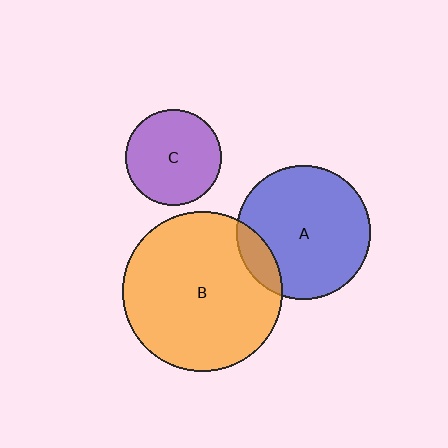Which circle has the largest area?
Circle B (orange).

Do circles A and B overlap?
Yes.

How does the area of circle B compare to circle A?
Approximately 1.4 times.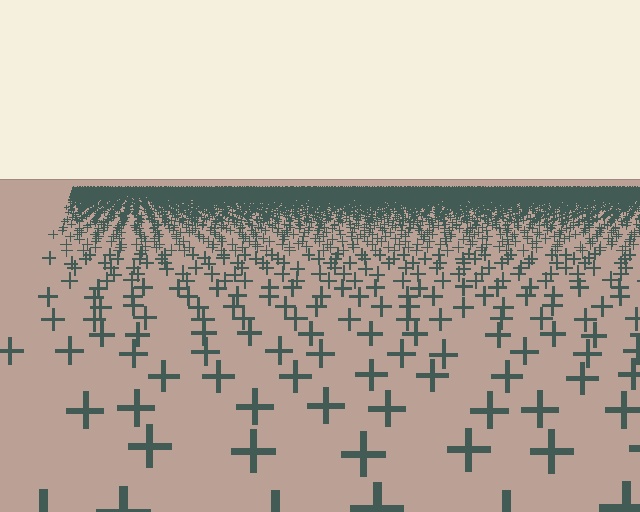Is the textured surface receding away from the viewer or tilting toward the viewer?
The surface is receding away from the viewer. Texture elements get smaller and denser toward the top.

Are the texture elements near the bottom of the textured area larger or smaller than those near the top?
Larger. Near the bottom, elements are closer to the viewer and appear at a bigger on-screen size.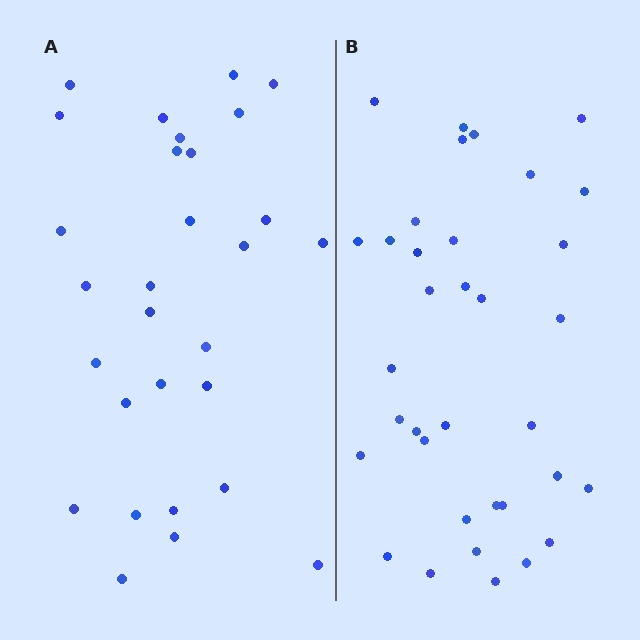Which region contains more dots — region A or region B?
Region B (the right region) has more dots.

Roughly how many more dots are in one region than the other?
Region B has about 6 more dots than region A.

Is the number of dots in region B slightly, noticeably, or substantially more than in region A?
Region B has only slightly more — the two regions are fairly close. The ratio is roughly 1.2 to 1.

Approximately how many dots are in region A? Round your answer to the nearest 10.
About 30 dots. (The exact count is 29, which rounds to 30.)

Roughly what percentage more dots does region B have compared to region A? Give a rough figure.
About 20% more.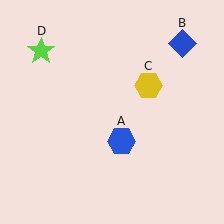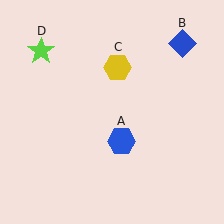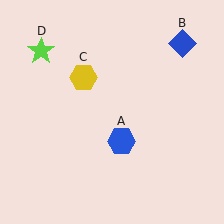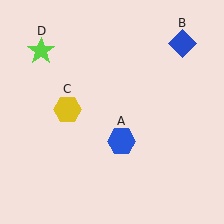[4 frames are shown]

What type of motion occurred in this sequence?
The yellow hexagon (object C) rotated counterclockwise around the center of the scene.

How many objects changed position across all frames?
1 object changed position: yellow hexagon (object C).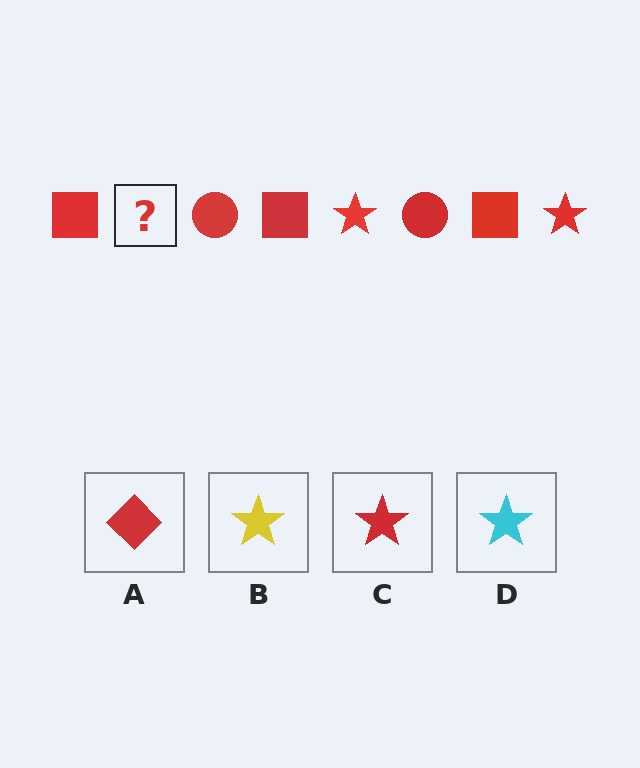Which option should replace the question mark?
Option C.